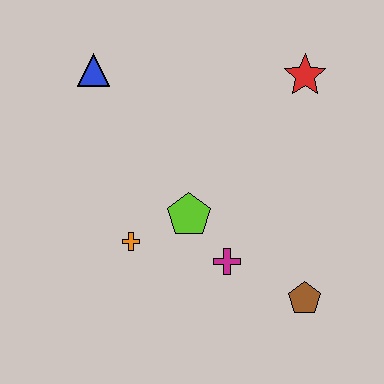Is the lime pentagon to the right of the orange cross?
Yes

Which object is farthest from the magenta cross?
The blue triangle is farthest from the magenta cross.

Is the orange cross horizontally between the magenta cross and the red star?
No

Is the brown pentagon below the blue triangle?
Yes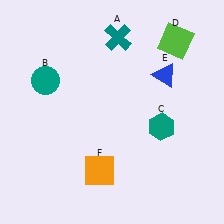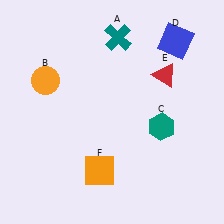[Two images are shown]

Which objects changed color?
B changed from teal to orange. D changed from lime to blue. E changed from blue to red.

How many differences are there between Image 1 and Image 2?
There are 3 differences between the two images.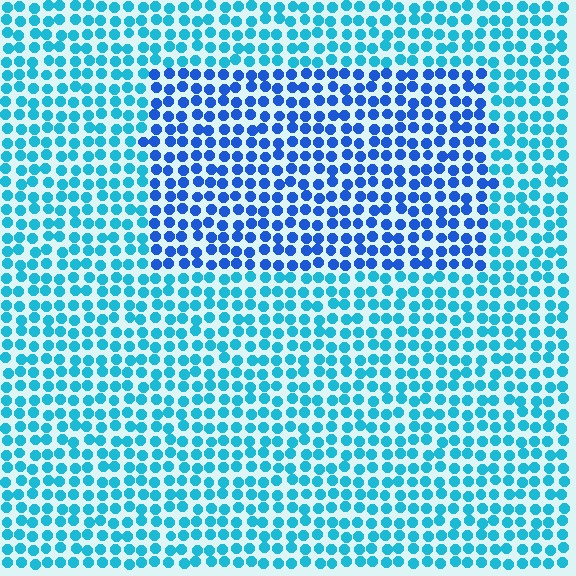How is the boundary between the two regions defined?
The boundary is defined purely by a slight shift in hue (about 33 degrees). Spacing, size, and orientation are identical on both sides.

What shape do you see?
I see a rectangle.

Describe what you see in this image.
The image is filled with small cyan elements in a uniform arrangement. A rectangle-shaped region is visible where the elements are tinted to a slightly different hue, forming a subtle color boundary.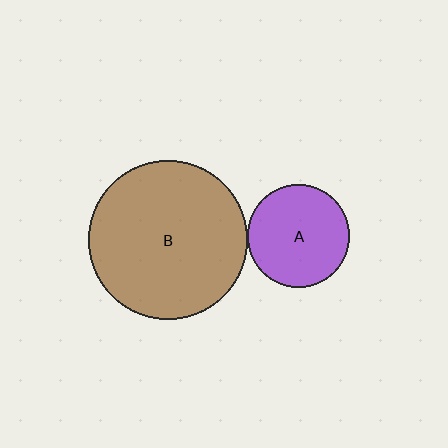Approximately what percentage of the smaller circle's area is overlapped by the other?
Approximately 5%.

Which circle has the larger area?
Circle B (brown).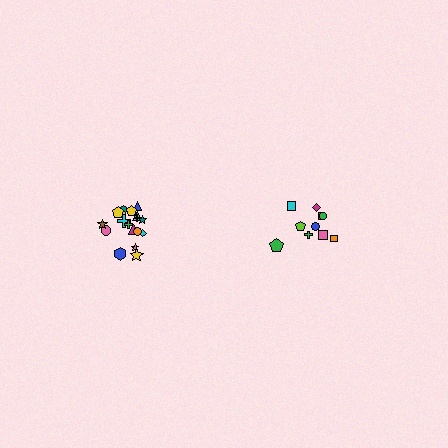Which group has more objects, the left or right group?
The left group.